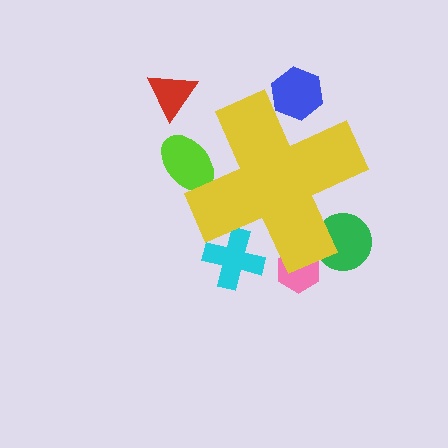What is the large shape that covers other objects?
A yellow cross.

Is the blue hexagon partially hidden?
Yes, the blue hexagon is partially hidden behind the yellow cross.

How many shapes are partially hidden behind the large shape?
5 shapes are partially hidden.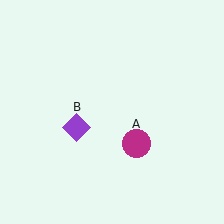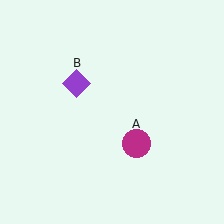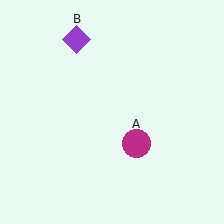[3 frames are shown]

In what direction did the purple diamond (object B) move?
The purple diamond (object B) moved up.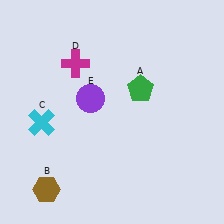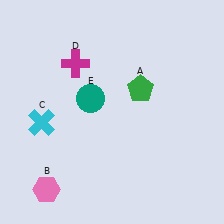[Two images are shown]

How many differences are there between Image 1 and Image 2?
There are 2 differences between the two images.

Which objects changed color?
B changed from brown to pink. E changed from purple to teal.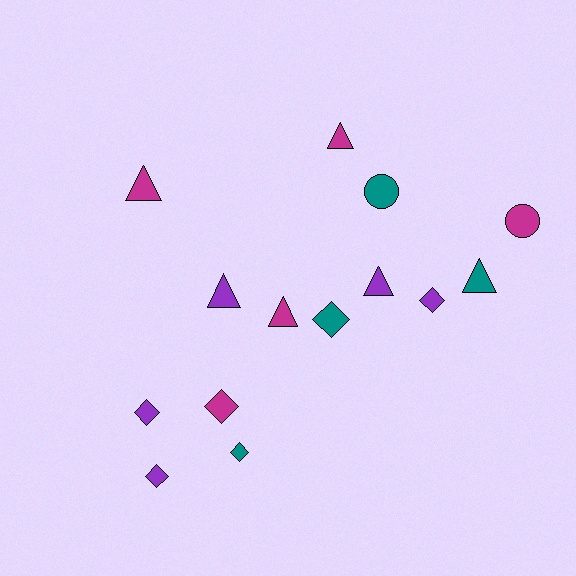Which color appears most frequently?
Magenta, with 5 objects.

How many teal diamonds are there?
There are 2 teal diamonds.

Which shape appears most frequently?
Triangle, with 6 objects.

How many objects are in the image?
There are 14 objects.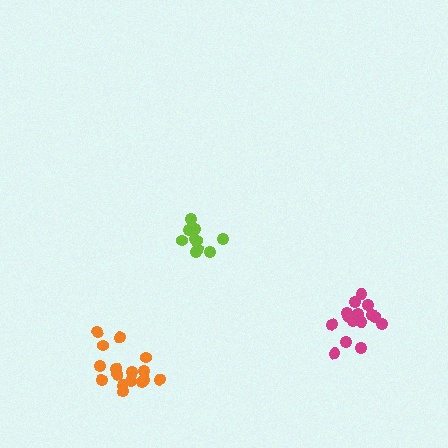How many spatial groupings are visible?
There are 3 spatial groupings.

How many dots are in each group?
Group 1: 16 dots, Group 2: 15 dots, Group 3: 10 dots (41 total).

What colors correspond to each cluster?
The clusters are colored: orange, magenta, lime.